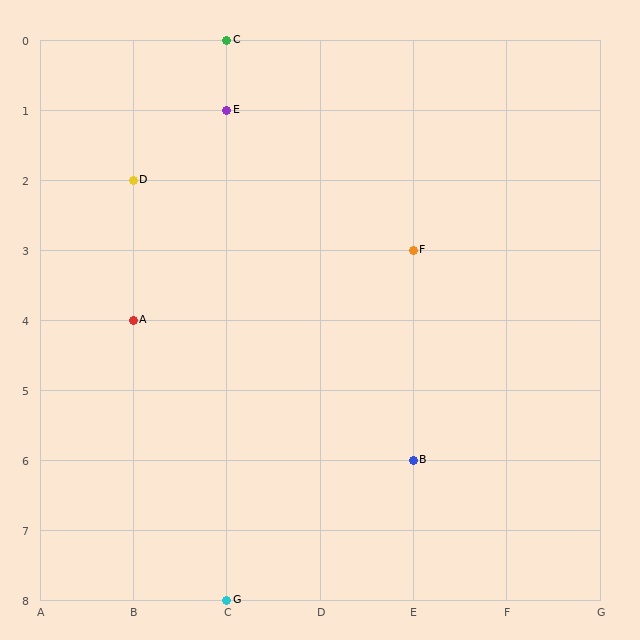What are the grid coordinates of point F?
Point F is at grid coordinates (E, 3).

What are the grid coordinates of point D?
Point D is at grid coordinates (B, 2).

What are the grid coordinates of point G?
Point G is at grid coordinates (C, 8).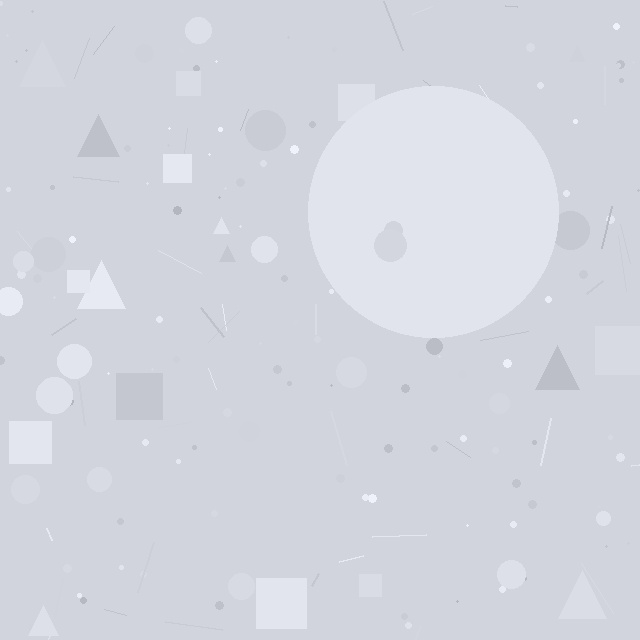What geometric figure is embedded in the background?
A circle is embedded in the background.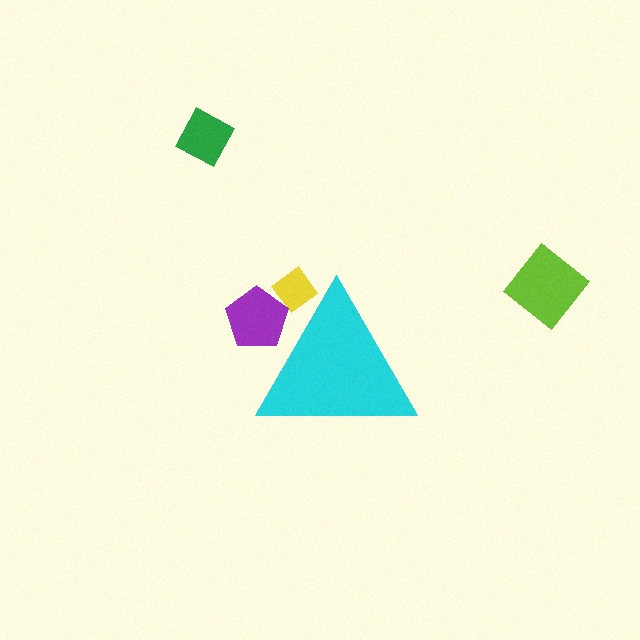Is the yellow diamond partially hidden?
Yes, the yellow diamond is partially hidden behind the cyan triangle.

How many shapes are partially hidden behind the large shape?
2 shapes are partially hidden.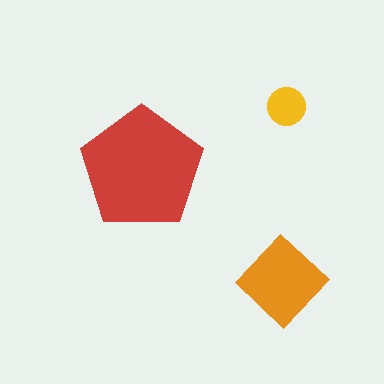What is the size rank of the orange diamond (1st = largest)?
2nd.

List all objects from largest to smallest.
The red pentagon, the orange diamond, the yellow circle.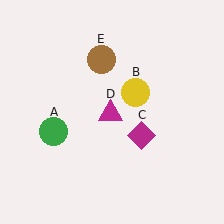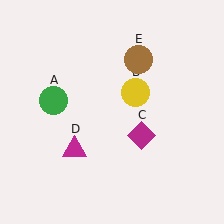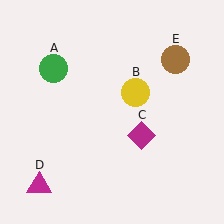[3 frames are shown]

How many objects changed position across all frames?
3 objects changed position: green circle (object A), magenta triangle (object D), brown circle (object E).